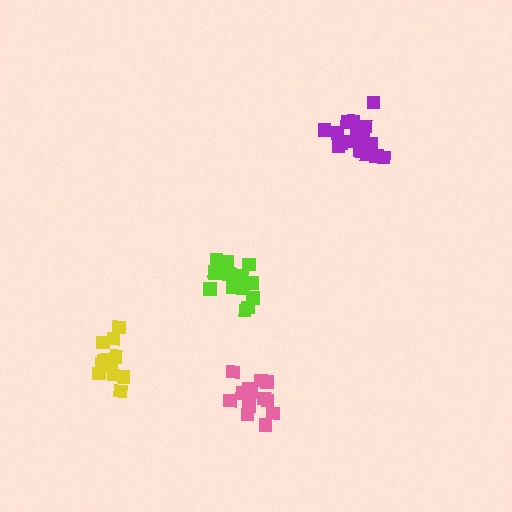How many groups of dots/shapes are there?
There are 4 groups.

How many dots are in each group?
Group 1: 18 dots, Group 2: 13 dots, Group 3: 14 dots, Group 4: 16 dots (61 total).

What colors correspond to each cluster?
The clusters are colored: purple, pink, yellow, lime.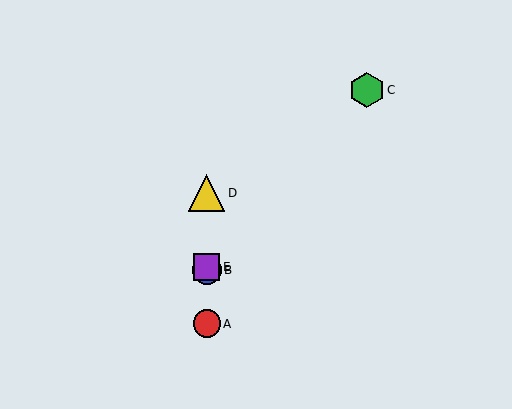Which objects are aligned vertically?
Objects A, B, D, E are aligned vertically.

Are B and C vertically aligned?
No, B is at x≈207 and C is at x≈367.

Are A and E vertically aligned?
Yes, both are at x≈207.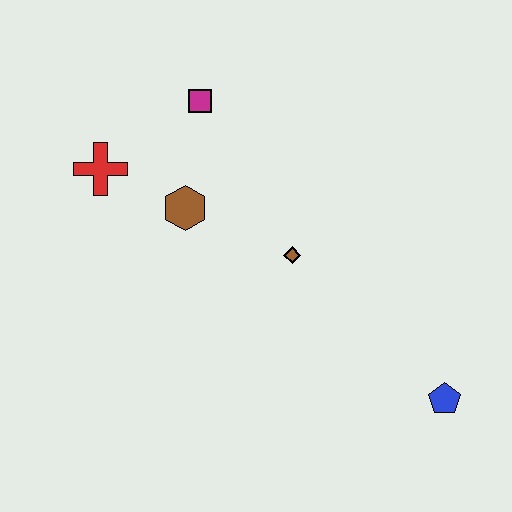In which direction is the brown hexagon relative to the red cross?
The brown hexagon is to the right of the red cross.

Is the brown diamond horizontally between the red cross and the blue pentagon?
Yes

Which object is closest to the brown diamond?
The brown hexagon is closest to the brown diamond.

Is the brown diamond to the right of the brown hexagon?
Yes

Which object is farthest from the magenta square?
The blue pentagon is farthest from the magenta square.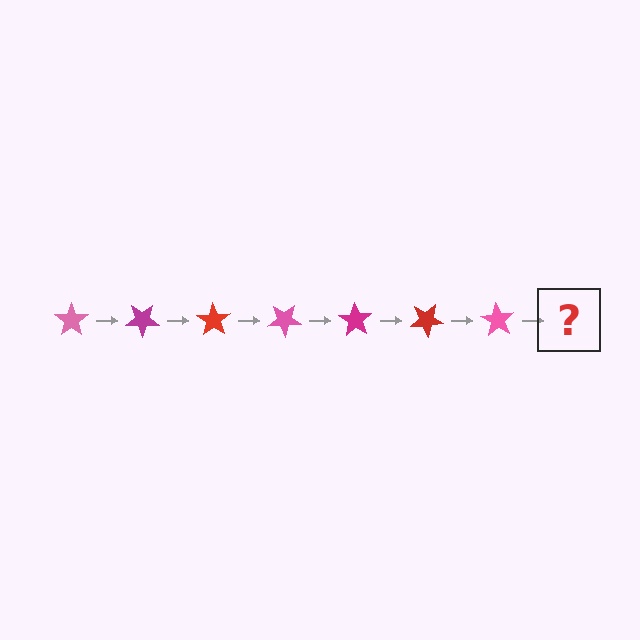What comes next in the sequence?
The next element should be a magenta star, rotated 245 degrees from the start.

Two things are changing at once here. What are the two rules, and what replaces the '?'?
The two rules are that it rotates 35 degrees each step and the color cycles through pink, magenta, and red. The '?' should be a magenta star, rotated 245 degrees from the start.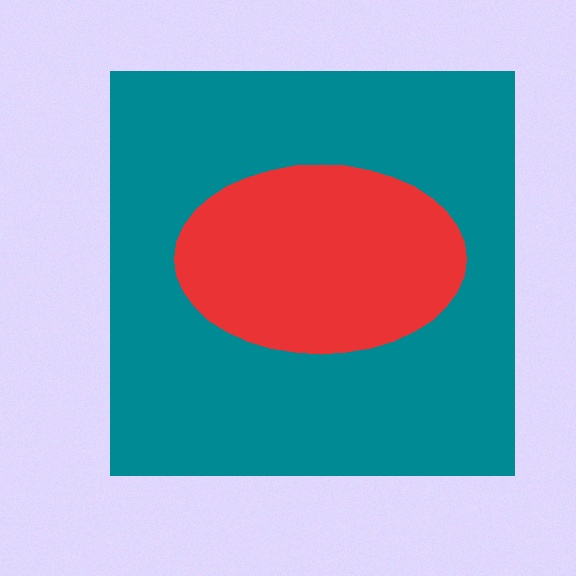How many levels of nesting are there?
2.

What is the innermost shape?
The red ellipse.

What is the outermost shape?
The teal square.